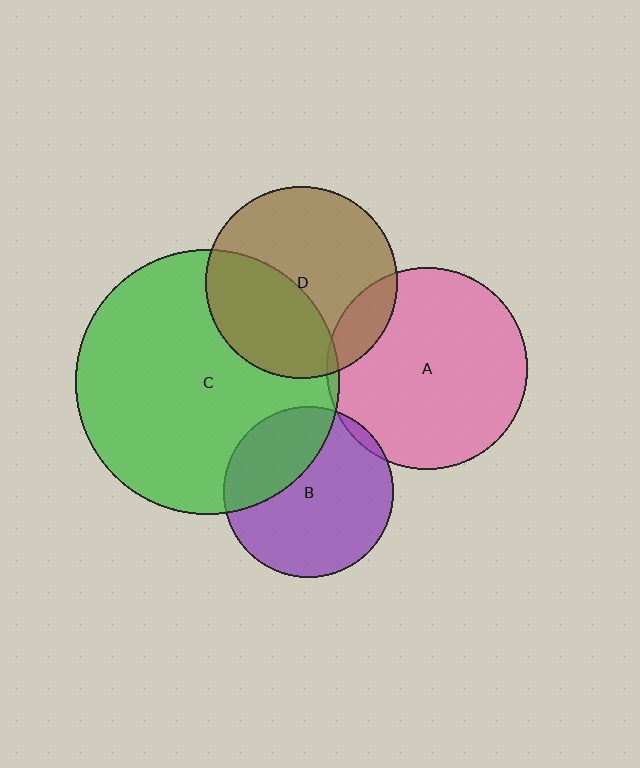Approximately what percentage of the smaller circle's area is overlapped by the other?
Approximately 40%.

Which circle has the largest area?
Circle C (green).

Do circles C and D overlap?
Yes.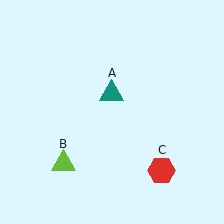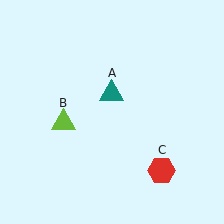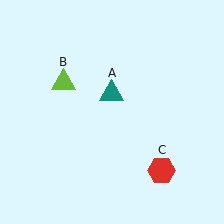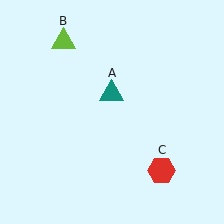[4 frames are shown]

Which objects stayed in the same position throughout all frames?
Teal triangle (object A) and red hexagon (object C) remained stationary.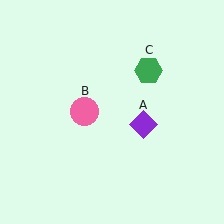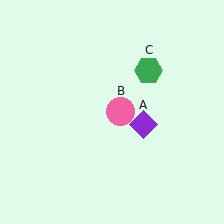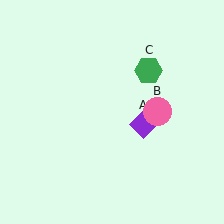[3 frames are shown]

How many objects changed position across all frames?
1 object changed position: pink circle (object B).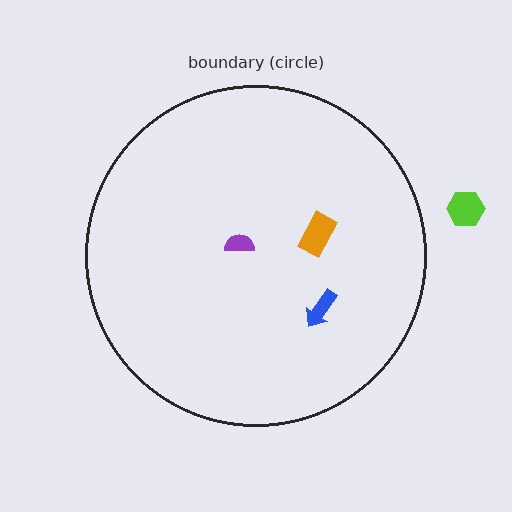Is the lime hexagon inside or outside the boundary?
Outside.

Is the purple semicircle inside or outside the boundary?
Inside.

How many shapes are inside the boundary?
3 inside, 1 outside.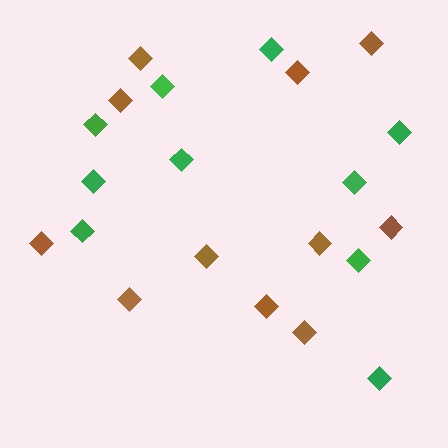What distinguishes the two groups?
There are 2 groups: one group of brown diamonds (11) and one group of green diamonds (10).